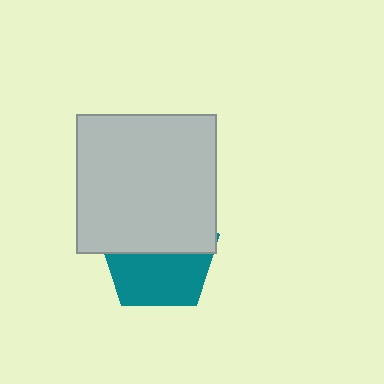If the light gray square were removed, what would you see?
You would see the complete teal pentagon.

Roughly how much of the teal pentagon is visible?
About half of it is visible (roughly 50%).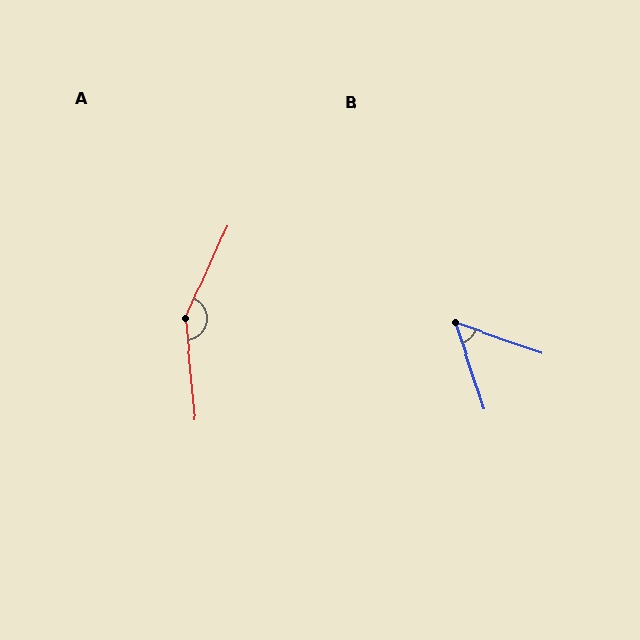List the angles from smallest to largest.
B (52°), A (150°).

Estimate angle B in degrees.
Approximately 52 degrees.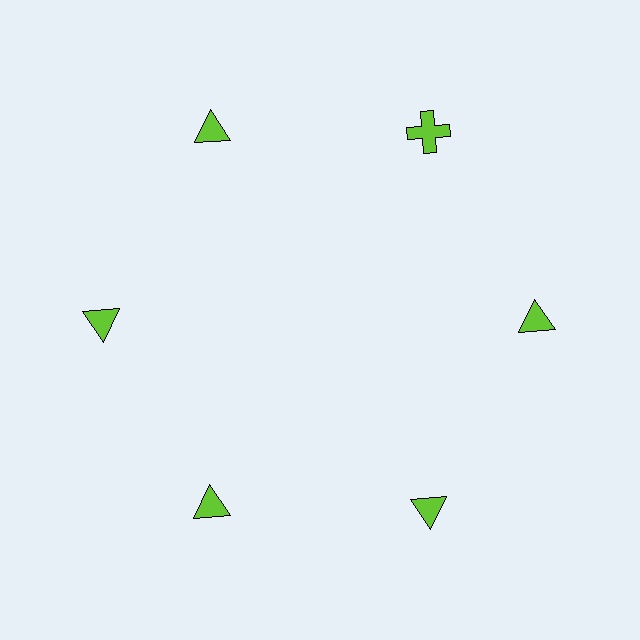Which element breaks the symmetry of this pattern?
The lime cross at roughly the 1 o'clock position breaks the symmetry. All other shapes are lime triangles.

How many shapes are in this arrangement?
There are 6 shapes arranged in a ring pattern.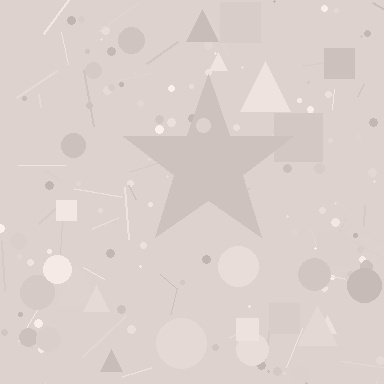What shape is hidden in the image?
A star is hidden in the image.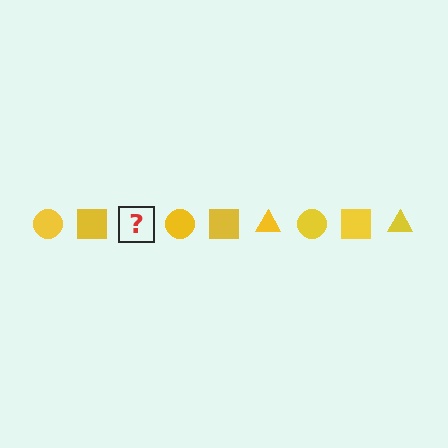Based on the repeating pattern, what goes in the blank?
The blank should be a yellow triangle.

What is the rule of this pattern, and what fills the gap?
The rule is that the pattern cycles through circle, square, triangle shapes in yellow. The gap should be filled with a yellow triangle.